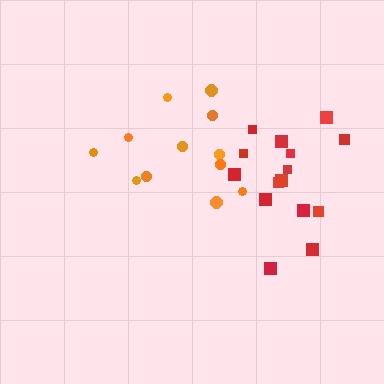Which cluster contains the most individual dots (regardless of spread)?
Red (15).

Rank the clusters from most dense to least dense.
red, orange.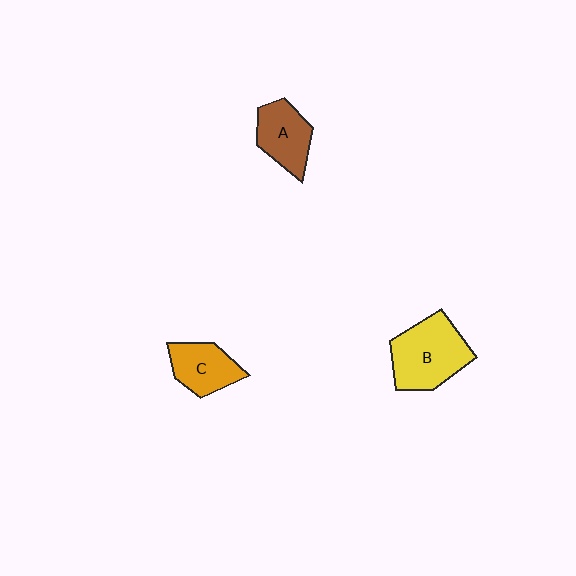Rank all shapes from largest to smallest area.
From largest to smallest: B (yellow), A (brown), C (orange).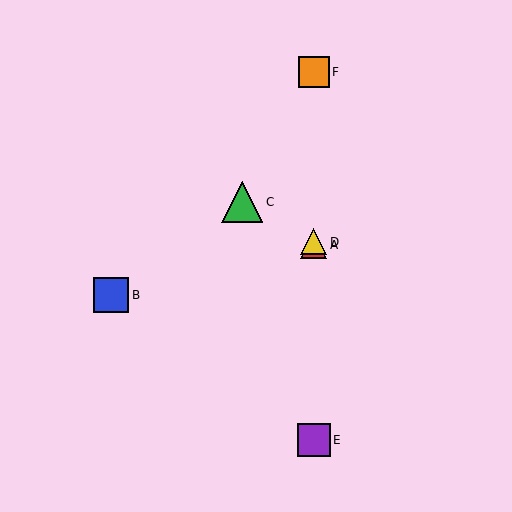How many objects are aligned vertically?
4 objects (A, D, E, F) are aligned vertically.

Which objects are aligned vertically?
Objects A, D, E, F are aligned vertically.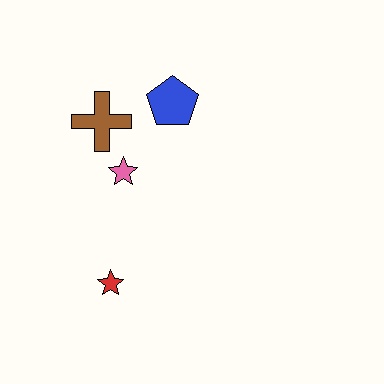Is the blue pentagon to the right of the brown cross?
Yes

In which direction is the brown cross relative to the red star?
The brown cross is above the red star.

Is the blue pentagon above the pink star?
Yes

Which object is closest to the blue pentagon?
The brown cross is closest to the blue pentagon.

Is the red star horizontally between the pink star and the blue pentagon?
No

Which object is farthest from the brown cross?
The red star is farthest from the brown cross.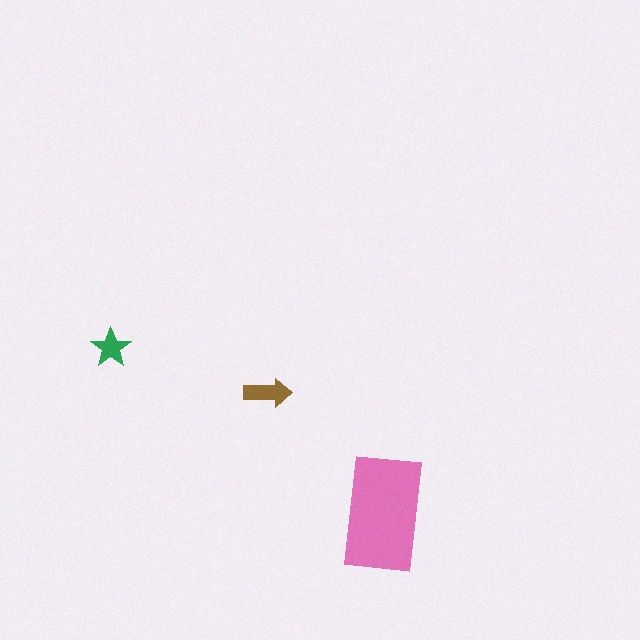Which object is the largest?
The pink rectangle.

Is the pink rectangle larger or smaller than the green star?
Larger.